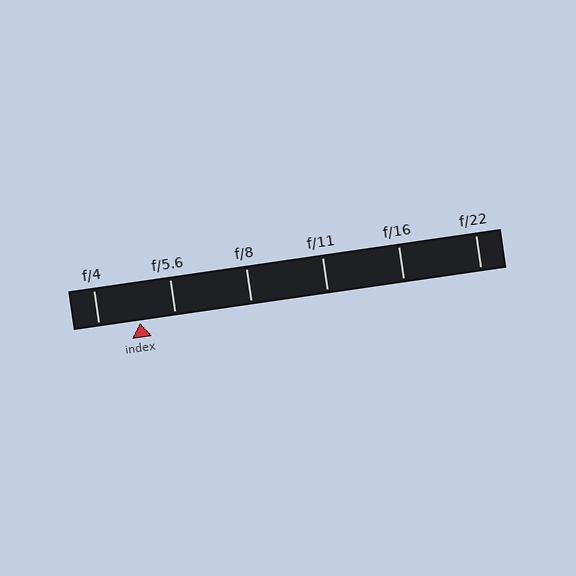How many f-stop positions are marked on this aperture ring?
There are 6 f-stop positions marked.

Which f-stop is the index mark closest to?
The index mark is closest to f/5.6.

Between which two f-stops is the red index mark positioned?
The index mark is between f/4 and f/5.6.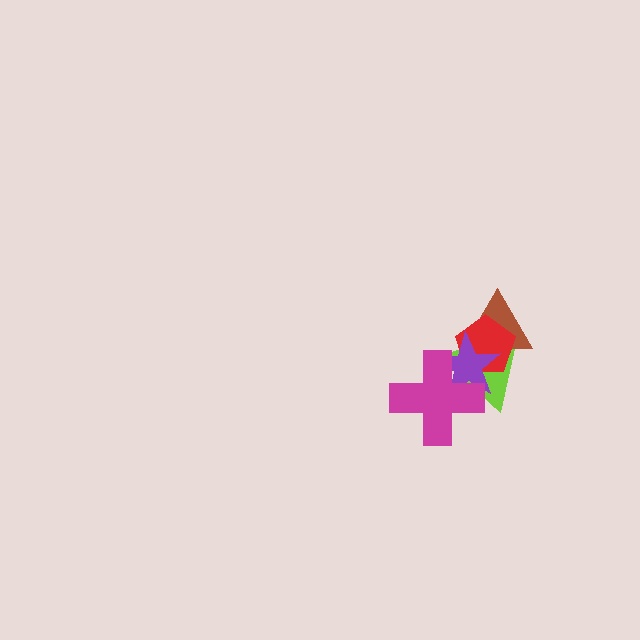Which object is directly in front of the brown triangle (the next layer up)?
The red pentagon is directly in front of the brown triangle.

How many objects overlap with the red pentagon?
4 objects overlap with the red pentagon.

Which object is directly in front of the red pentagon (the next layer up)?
The purple star is directly in front of the red pentagon.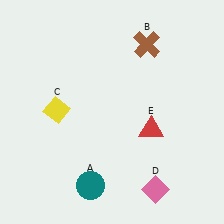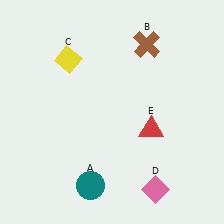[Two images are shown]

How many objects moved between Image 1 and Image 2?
1 object moved between the two images.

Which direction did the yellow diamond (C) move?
The yellow diamond (C) moved up.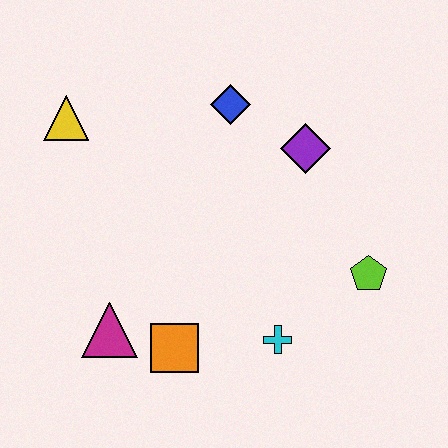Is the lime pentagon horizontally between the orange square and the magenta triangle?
No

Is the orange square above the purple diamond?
No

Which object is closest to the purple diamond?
The blue diamond is closest to the purple diamond.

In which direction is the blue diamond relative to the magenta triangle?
The blue diamond is above the magenta triangle.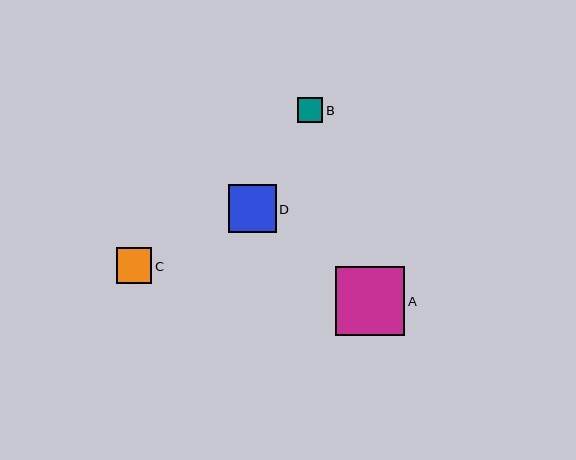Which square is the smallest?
Square B is the smallest with a size of approximately 25 pixels.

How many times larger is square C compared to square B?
Square C is approximately 1.4 times the size of square B.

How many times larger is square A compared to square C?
Square A is approximately 1.9 times the size of square C.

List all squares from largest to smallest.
From largest to smallest: A, D, C, B.